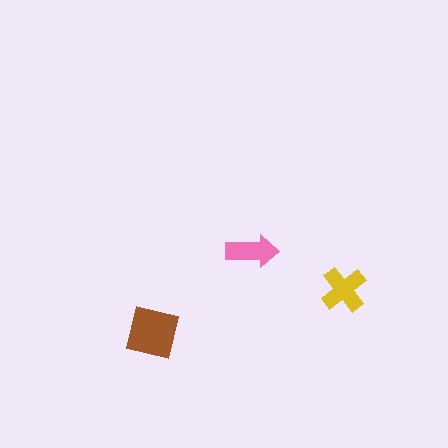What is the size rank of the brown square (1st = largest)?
1st.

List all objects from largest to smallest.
The brown square, the yellow cross, the pink arrow.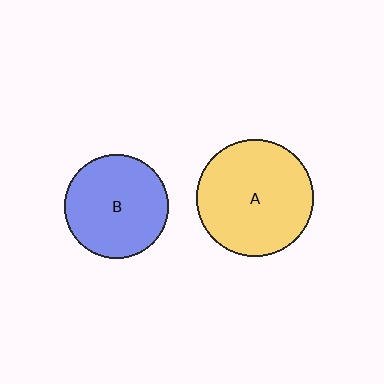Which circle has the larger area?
Circle A (yellow).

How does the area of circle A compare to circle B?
Approximately 1.3 times.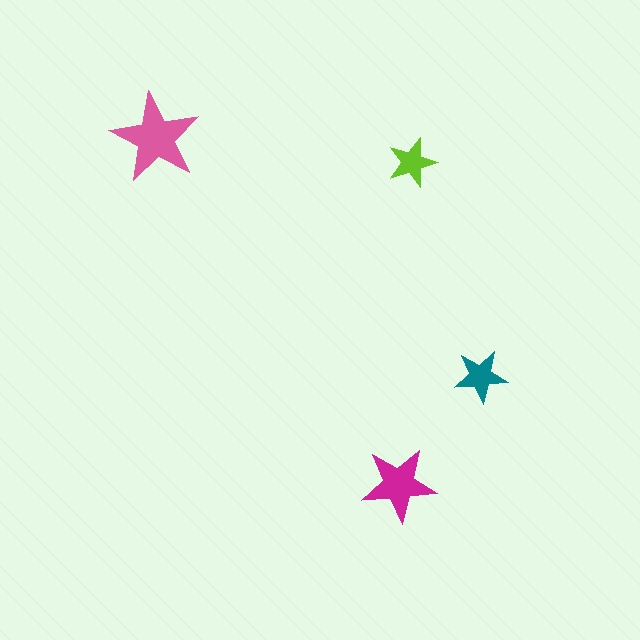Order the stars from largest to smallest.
the pink one, the magenta one, the teal one, the lime one.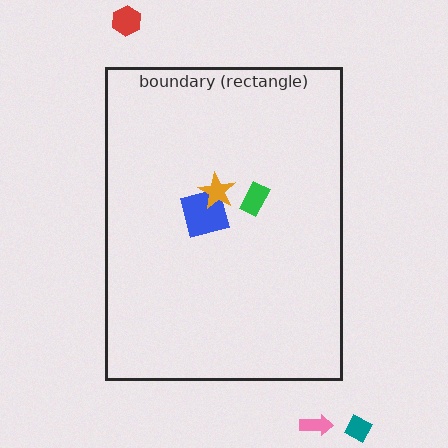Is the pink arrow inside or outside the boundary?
Outside.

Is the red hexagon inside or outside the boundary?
Outside.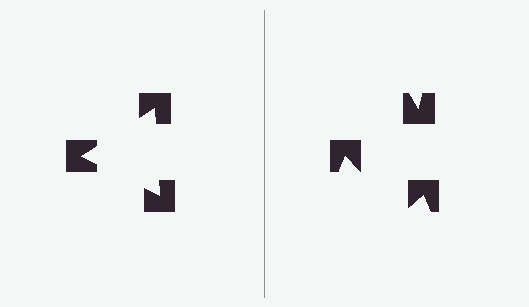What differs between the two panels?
The notched squares are positioned identically on both sides; only the wedge orientations differ. On the left they align to a triangle; on the right they are misaligned.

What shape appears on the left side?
An illusory triangle.